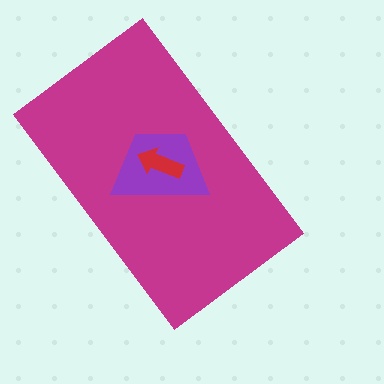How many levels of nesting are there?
3.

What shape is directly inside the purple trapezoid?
The red arrow.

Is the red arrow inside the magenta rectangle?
Yes.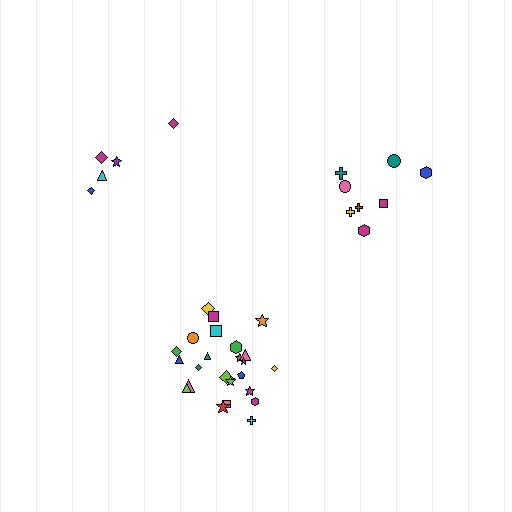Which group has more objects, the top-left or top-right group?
The top-right group.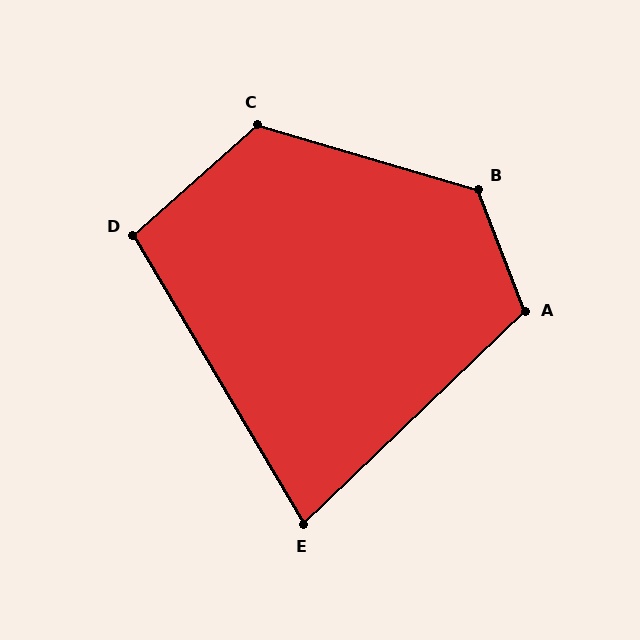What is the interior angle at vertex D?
Approximately 101 degrees (obtuse).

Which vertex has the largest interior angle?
B, at approximately 127 degrees.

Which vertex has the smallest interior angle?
E, at approximately 77 degrees.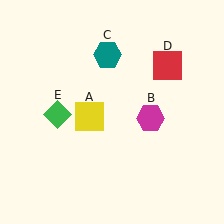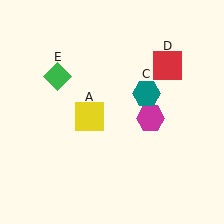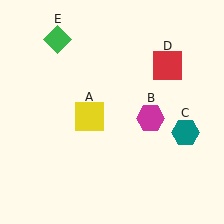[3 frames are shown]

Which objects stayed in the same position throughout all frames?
Yellow square (object A) and magenta hexagon (object B) and red square (object D) remained stationary.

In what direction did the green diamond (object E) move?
The green diamond (object E) moved up.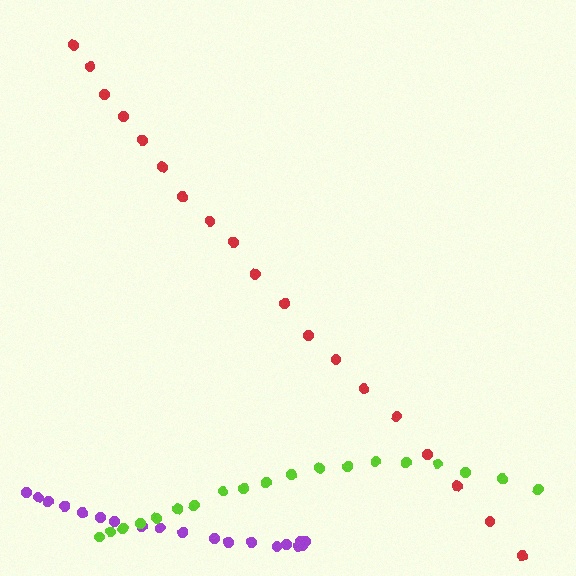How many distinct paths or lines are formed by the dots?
There are 3 distinct paths.